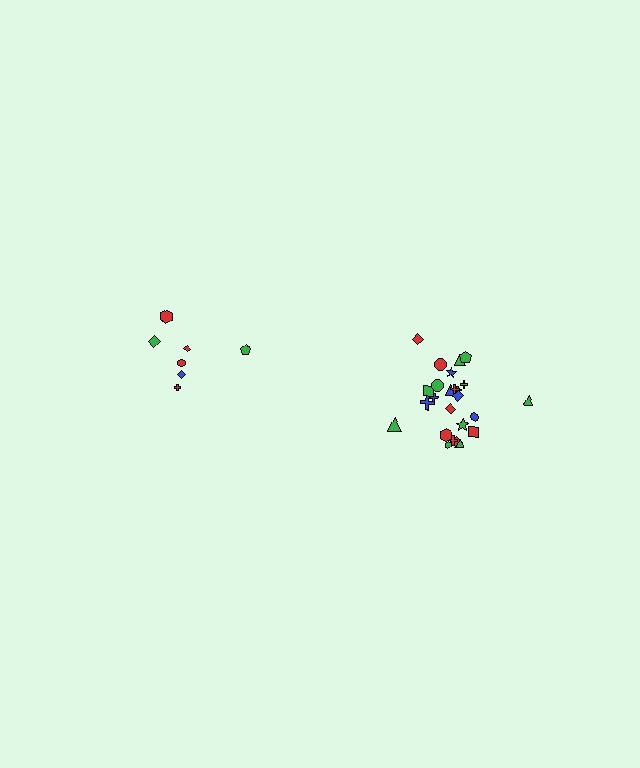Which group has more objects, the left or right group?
The right group.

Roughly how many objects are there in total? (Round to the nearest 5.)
Roughly 30 objects in total.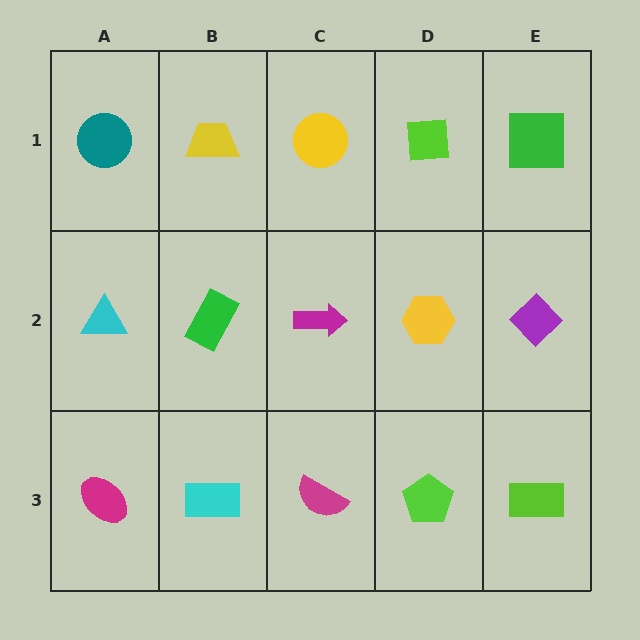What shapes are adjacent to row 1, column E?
A purple diamond (row 2, column E), a lime square (row 1, column D).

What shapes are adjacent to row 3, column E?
A purple diamond (row 2, column E), a lime pentagon (row 3, column D).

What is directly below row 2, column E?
A lime rectangle.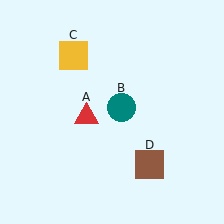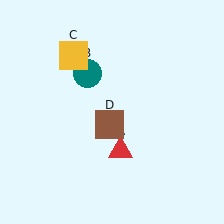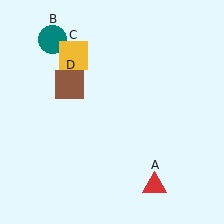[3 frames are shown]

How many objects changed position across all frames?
3 objects changed position: red triangle (object A), teal circle (object B), brown square (object D).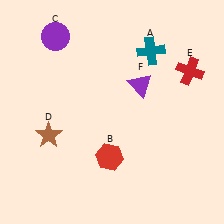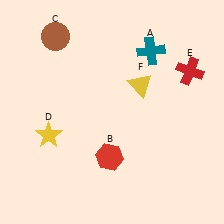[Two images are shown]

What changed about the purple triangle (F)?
In Image 1, F is purple. In Image 2, it changed to yellow.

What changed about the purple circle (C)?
In Image 1, C is purple. In Image 2, it changed to brown.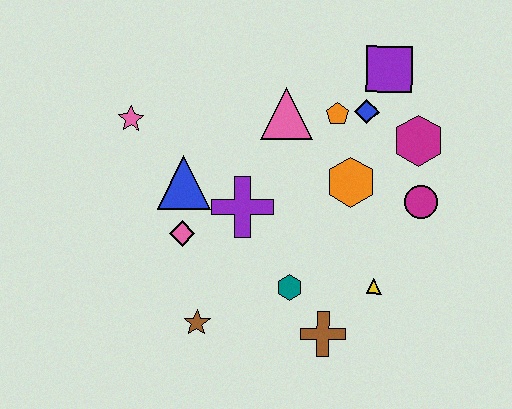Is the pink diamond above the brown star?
Yes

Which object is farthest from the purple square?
The brown star is farthest from the purple square.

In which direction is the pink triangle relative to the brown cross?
The pink triangle is above the brown cross.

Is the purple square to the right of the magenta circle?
No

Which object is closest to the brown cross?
The teal hexagon is closest to the brown cross.